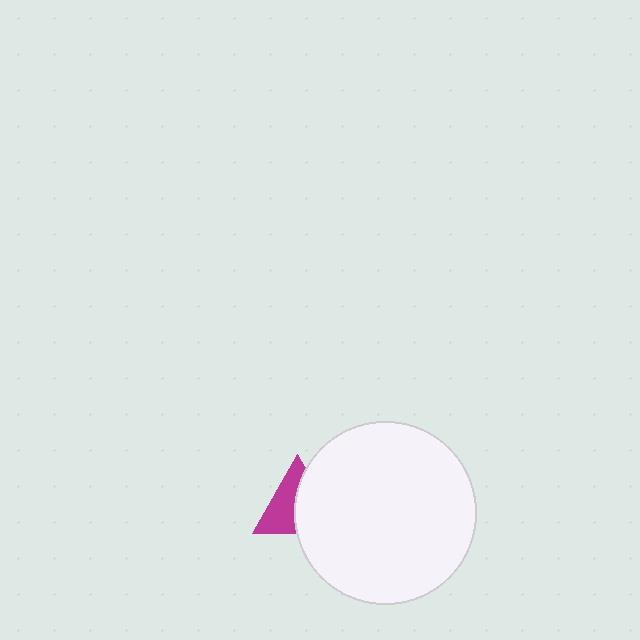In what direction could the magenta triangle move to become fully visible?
The magenta triangle could move left. That would shift it out from behind the white circle entirely.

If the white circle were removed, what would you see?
You would see the complete magenta triangle.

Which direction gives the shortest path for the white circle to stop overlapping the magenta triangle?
Moving right gives the shortest separation.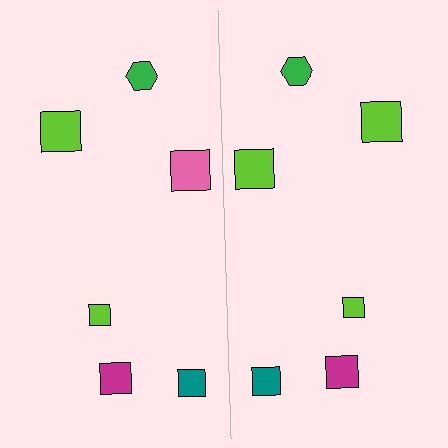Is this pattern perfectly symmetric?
No, the pattern is not perfectly symmetric. The lime square on the right side breaks the symmetry — its mirror counterpart is pink.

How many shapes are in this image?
There are 12 shapes in this image.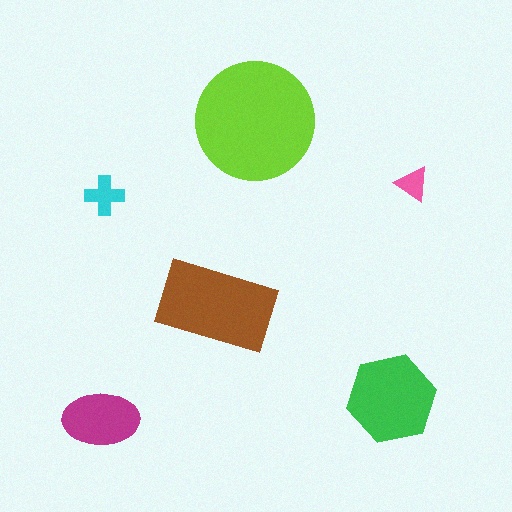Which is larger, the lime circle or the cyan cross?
The lime circle.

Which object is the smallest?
The pink triangle.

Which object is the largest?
The lime circle.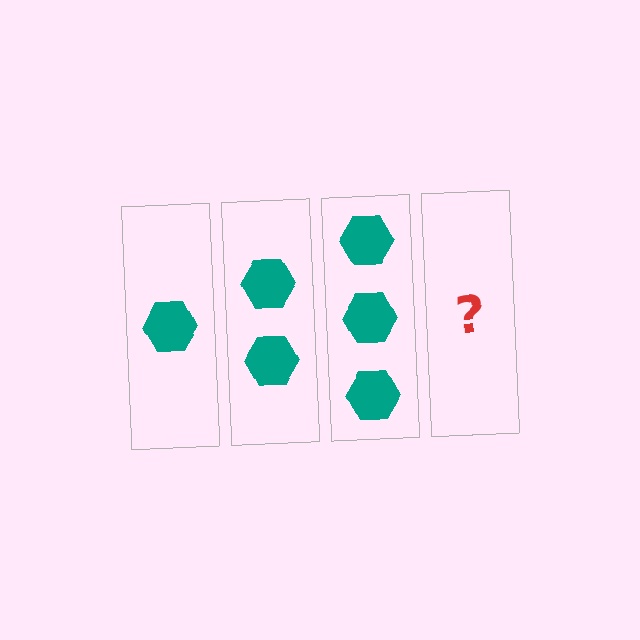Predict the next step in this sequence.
The next step is 4 hexagons.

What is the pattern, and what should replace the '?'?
The pattern is that each step adds one more hexagon. The '?' should be 4 hexagons.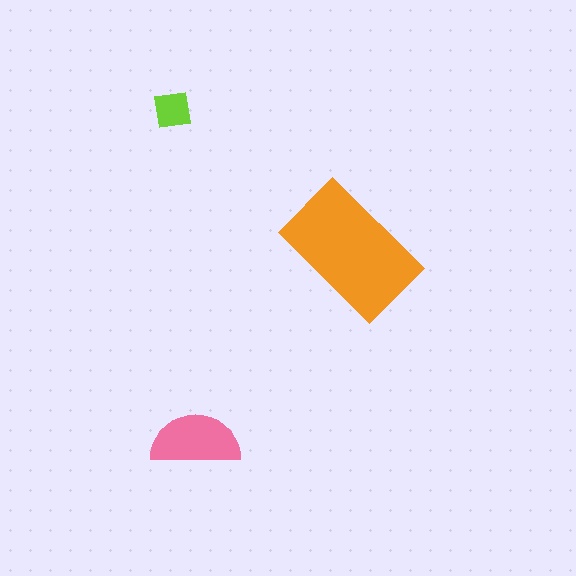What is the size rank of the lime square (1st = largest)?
3rd.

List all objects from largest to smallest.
The orange rectangle, the pink semicircle, the lime square.